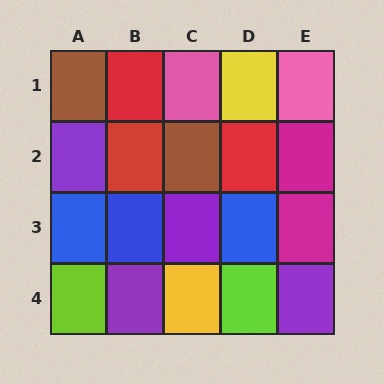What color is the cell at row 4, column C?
Yellow.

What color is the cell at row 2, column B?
Red.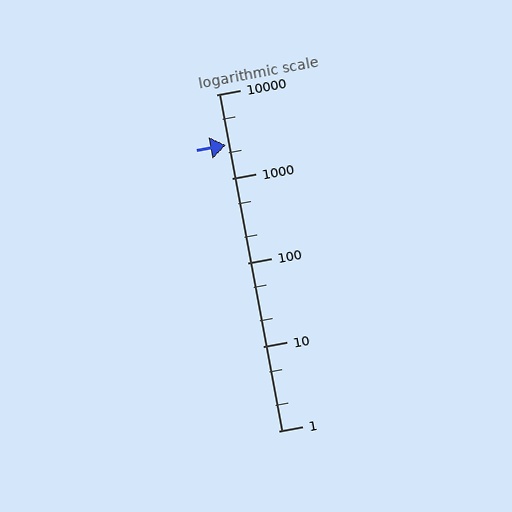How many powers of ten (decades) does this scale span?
The scale spans 4 decades, from 1 to 10000.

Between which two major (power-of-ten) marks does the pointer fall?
The pointer is between 1000 and 10000.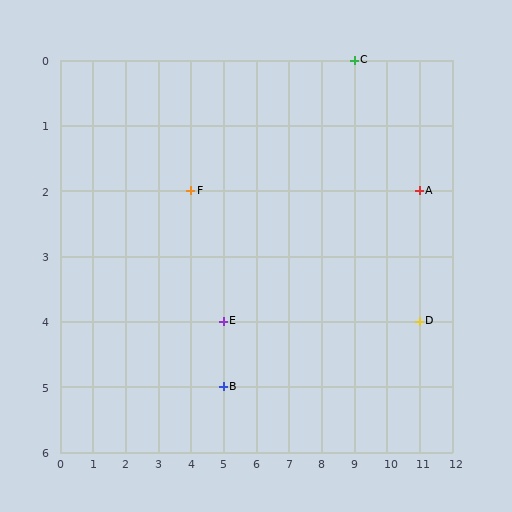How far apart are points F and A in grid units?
Points F and A are 7 columns apart.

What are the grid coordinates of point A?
Point A is at grid coordinates (11, 2).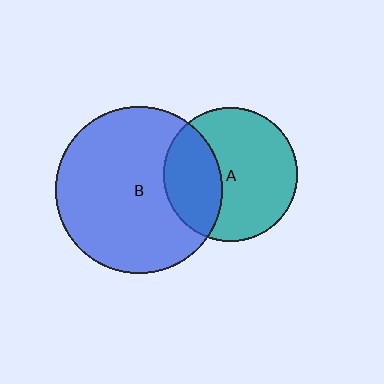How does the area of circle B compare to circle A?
Approximately 1.6 times.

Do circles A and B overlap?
Yes.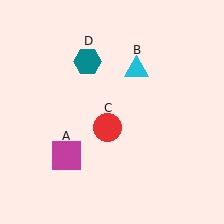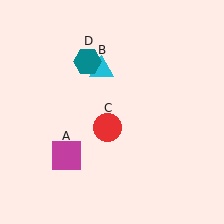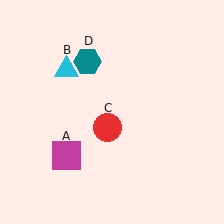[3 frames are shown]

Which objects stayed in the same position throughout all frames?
Magenta square (object A) and red circle (object C) and teal hexagon (object D) remained stationary.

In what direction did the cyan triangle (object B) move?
The cyan triangle (object B) moved left.